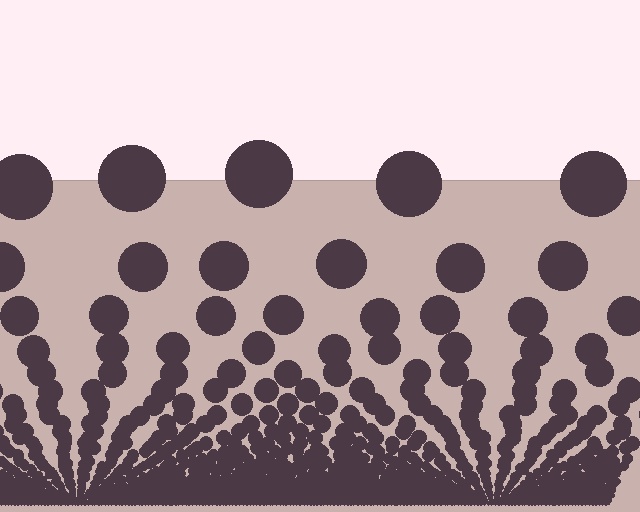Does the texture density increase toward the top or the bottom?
Density increases toward the bottom.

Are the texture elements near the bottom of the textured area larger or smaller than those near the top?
Smaller. The gradient is inverted — elements near the bottom are smaller and denser.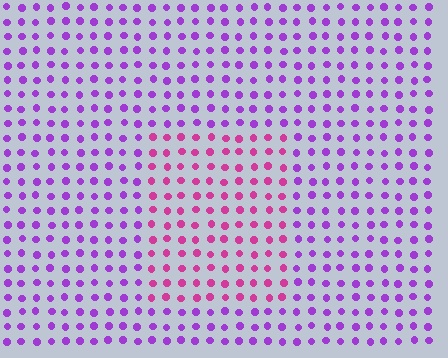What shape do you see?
I see a rectangle.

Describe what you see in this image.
The image is filled with small purple elements in a uniform arrangement. A rectangle-shaped region is visible where the elements are tinted to a slightly different hue, forming a subtle color boundary.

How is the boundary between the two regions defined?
The boundary is defined purely by a slight shift in hue (about 41 degrees). Spacing, size, and orientation are identical on both sides.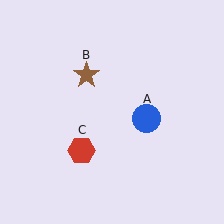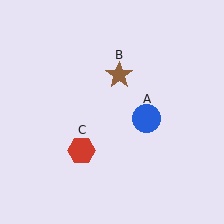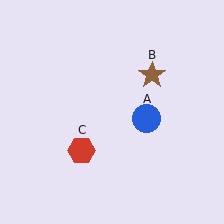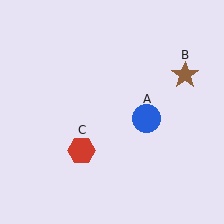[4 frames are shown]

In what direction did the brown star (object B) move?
The brown star (object B) moved right.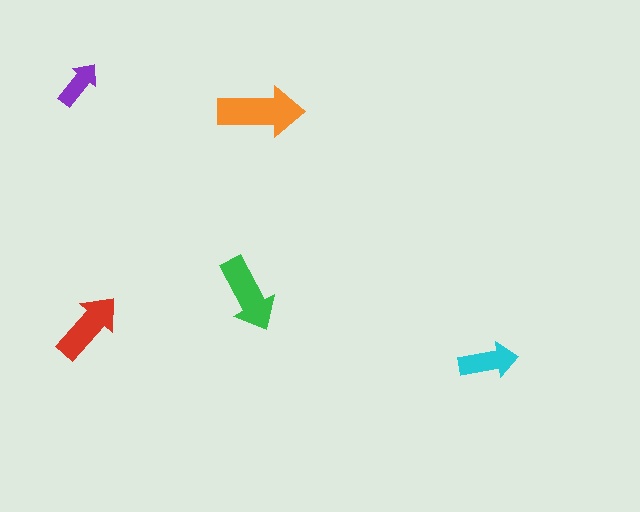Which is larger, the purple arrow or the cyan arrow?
The cyan one.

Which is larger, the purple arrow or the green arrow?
The green one.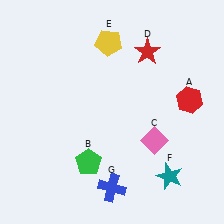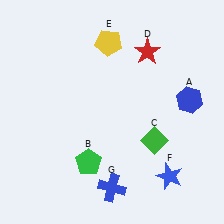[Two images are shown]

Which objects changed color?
A changed from red to blue. C changed from pink to green. F changed from teal to blue.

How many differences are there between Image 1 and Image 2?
There are 3 differences between the two images.